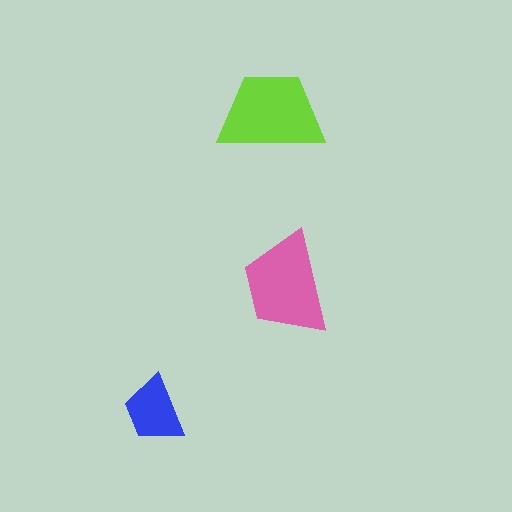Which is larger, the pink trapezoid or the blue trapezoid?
The pink one.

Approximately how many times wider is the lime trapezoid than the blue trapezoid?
About 1.5 times wider.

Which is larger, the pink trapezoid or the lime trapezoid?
The lime one.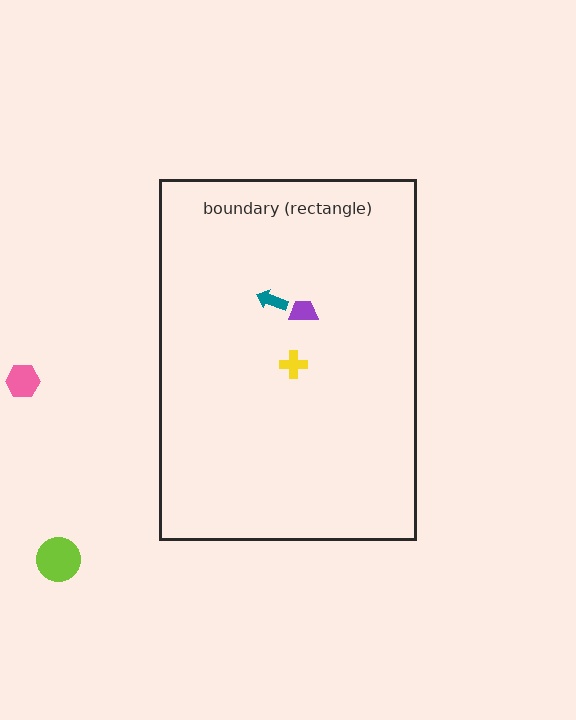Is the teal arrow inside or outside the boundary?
Inside.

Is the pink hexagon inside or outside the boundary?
Outside.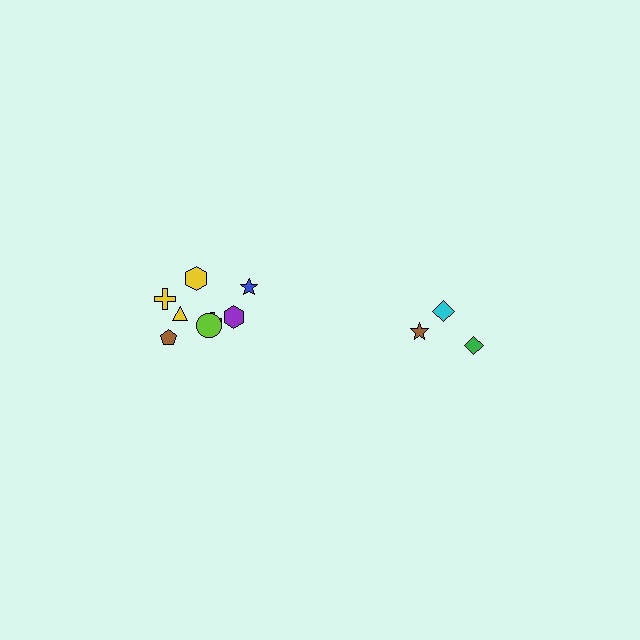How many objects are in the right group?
There are 3 objects.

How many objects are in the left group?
There are 8 objects.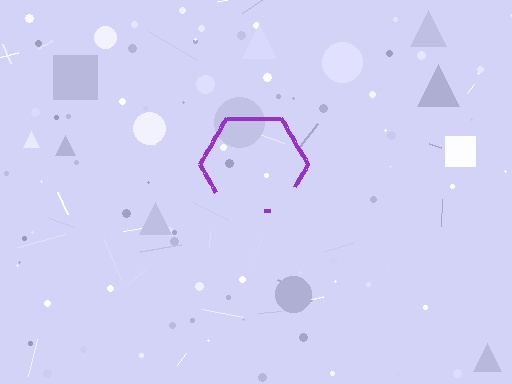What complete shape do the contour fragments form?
The contour fragments form a hexagon.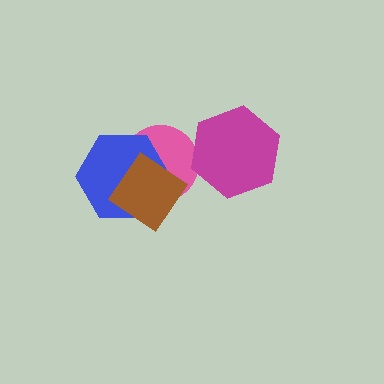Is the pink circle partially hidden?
Yes, it is partially covered by another shape.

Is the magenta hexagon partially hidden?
No, no other shape covers it.